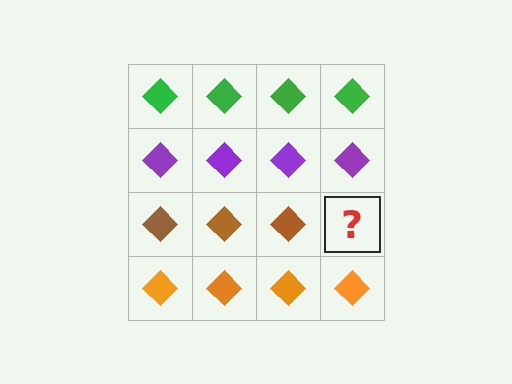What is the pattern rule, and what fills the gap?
The rule is that each row has a consistent color. The gap should be filled with a brown diamond.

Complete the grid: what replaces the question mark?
The question mark should be replaced with a brown diamond.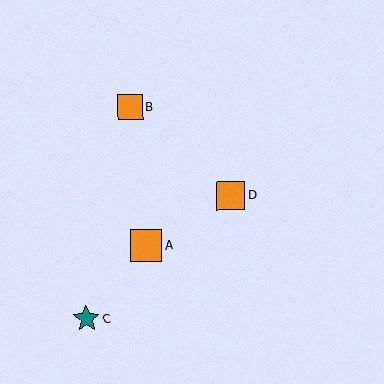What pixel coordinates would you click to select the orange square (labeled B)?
Click at (130, 107) to select the orange square B.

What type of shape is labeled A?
Shape A is an orange square.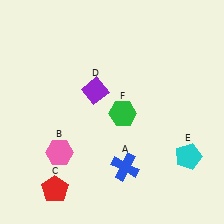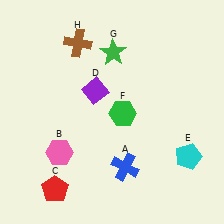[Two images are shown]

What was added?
A green star (G), a brown cross (H) were added in Image 2.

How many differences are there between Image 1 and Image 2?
There are 2 differences between the two images.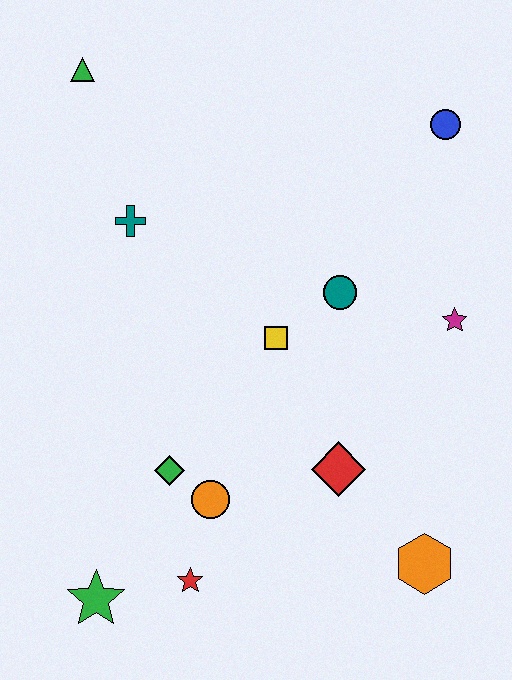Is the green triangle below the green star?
No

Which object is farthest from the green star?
The blue circle is farthest from the green star.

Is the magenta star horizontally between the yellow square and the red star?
No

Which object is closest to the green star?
The red star is closest to the green star.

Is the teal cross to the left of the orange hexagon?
Yes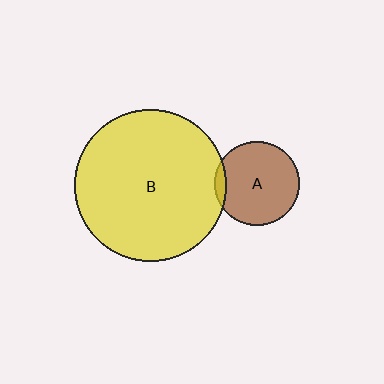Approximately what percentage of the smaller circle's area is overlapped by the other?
Approximately 5%.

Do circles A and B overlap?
Yes.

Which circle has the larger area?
Circle B (yellow).